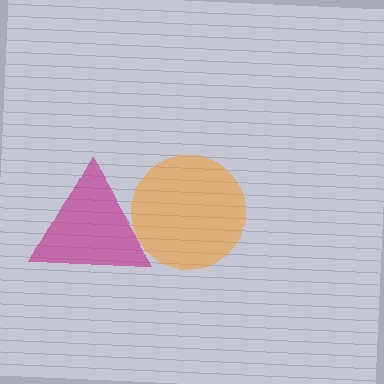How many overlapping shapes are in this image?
There are 2 overlapping shapes in the image.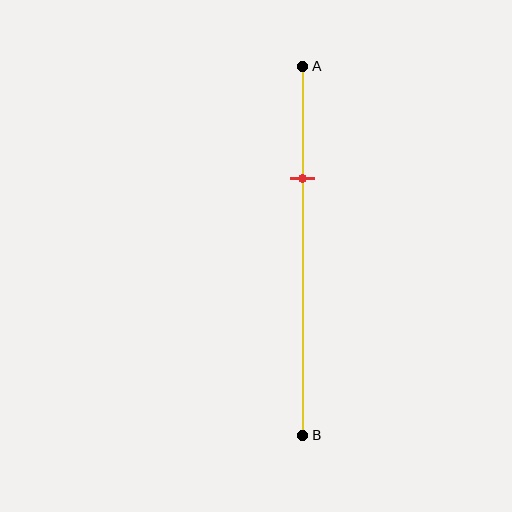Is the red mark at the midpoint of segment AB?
No, the mark is at about 30% from A, not at the 50% midpoint.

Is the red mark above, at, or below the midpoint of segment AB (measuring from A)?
The red mark is above the midpoint of segment AB.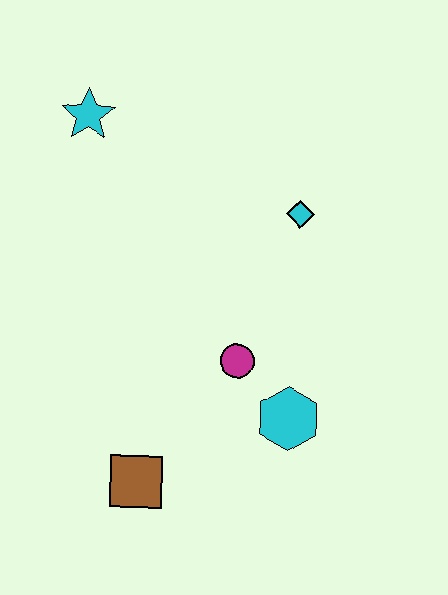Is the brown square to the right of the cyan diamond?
No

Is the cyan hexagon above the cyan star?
No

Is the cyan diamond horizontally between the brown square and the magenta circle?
No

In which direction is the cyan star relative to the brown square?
The cyan star is above the brown square.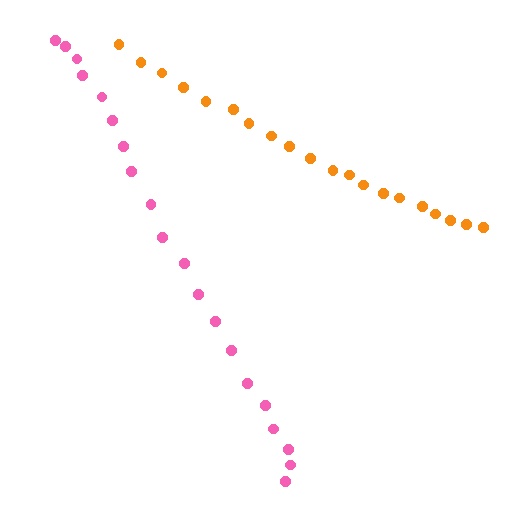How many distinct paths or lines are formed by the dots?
There are 2 distinct paths.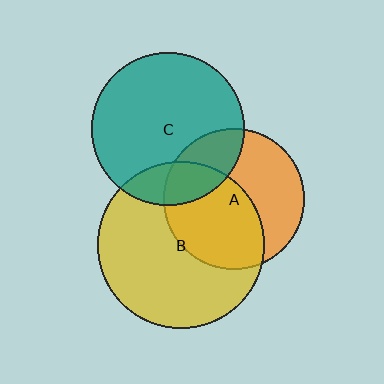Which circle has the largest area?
Circle B (yellow).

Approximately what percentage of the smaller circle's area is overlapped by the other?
Approximately 25%.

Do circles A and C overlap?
Yes.